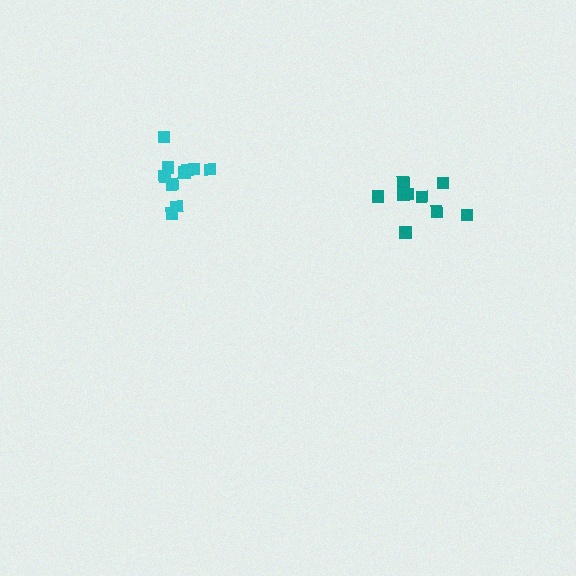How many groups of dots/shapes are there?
There are 2 groups.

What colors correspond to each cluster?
The clusters are colored: cyan, teal.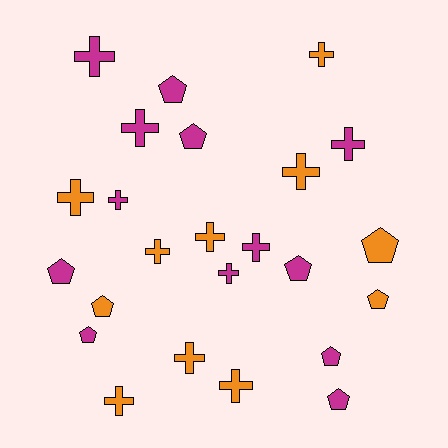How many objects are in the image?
There are 24 objects.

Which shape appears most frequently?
Cross, with 14 objects.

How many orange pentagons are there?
There are 3 orange pentagons.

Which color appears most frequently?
Magenta, with 13 objects.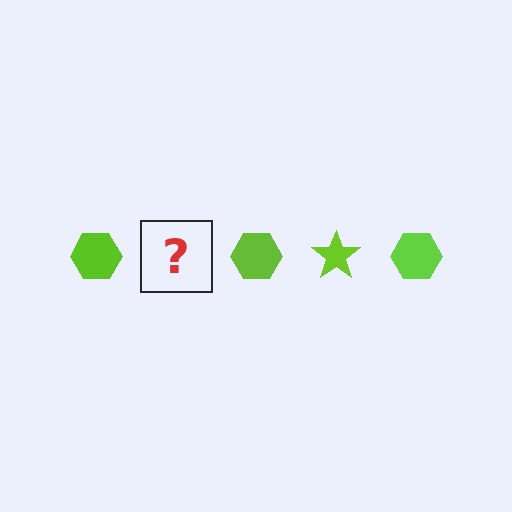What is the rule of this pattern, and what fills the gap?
The rule is that the pattern cycles through hexagon, star shapes in lime. The gap should be filled with a lime star.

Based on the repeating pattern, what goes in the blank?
The blank should be a lime star.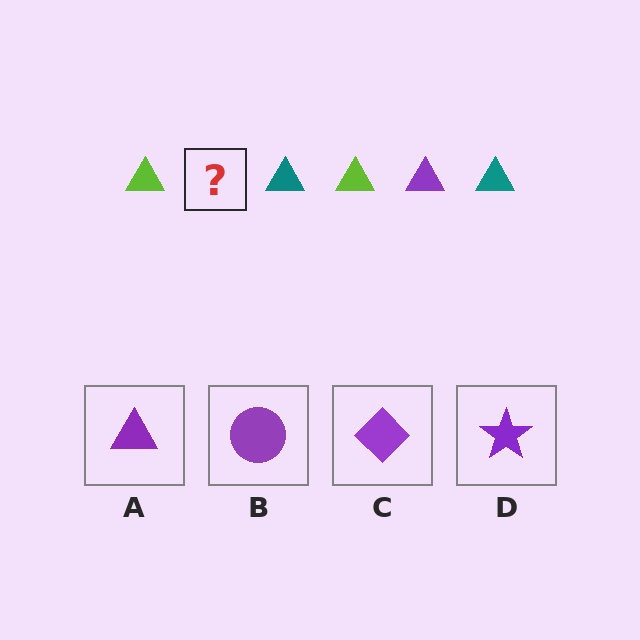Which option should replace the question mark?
Option A.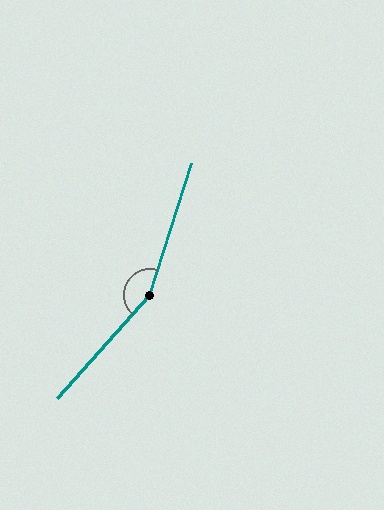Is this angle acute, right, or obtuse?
It is obtuse.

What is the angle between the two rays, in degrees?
Approximately 155 degrees.